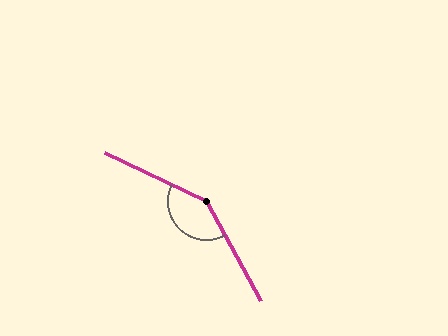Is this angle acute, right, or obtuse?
It is obtuse.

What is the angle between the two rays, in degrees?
Approximately 144 degrees.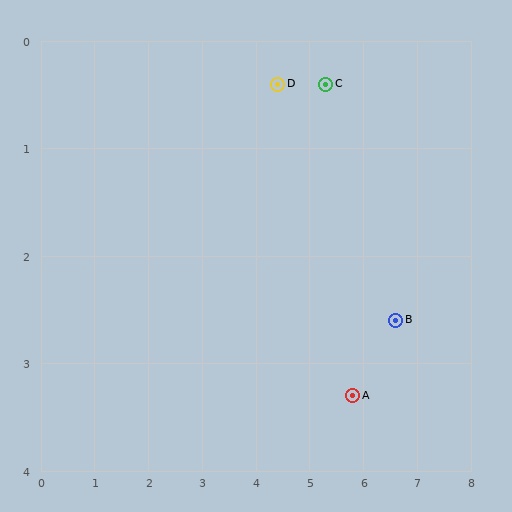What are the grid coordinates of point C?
Point C is at approximately (5.3, 0.4).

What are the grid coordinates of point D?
Point D is at approximately (4.4, 0.4).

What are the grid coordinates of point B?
Point B is at approximately (6.6, 2.6).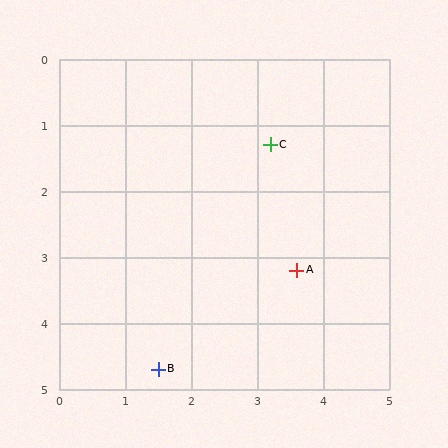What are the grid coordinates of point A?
Point A is at approximately (3.6, 3.2).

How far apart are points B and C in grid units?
Points B and C are about 3.8 grid units apart.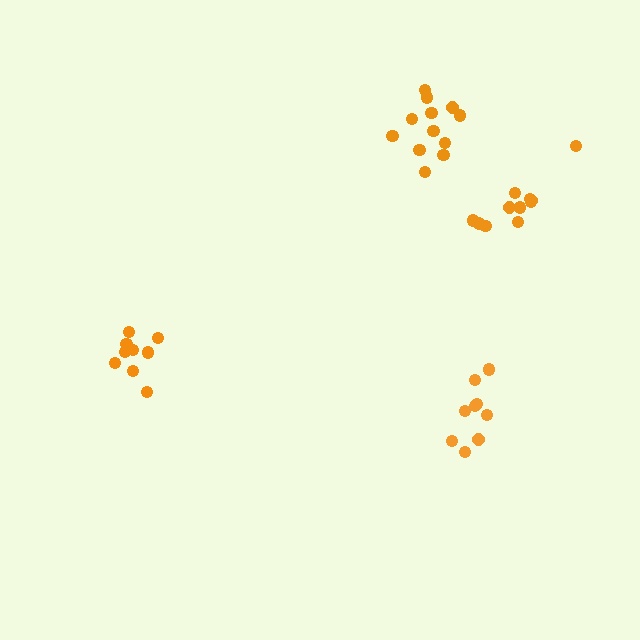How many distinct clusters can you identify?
There are 4 distinct clusters.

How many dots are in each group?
Group 1: 11 dots, Group 2: 12 dots, Group 3: 9 dots, Group 4: 9 dots (41 total).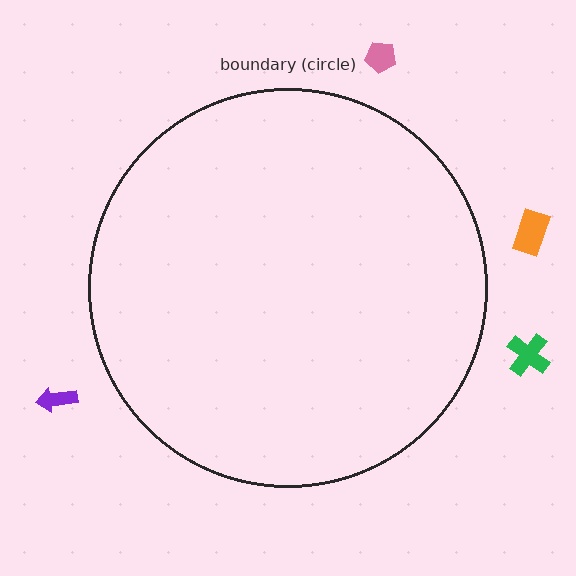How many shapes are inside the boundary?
0 inside, 4 outside.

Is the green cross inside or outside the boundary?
Outside.